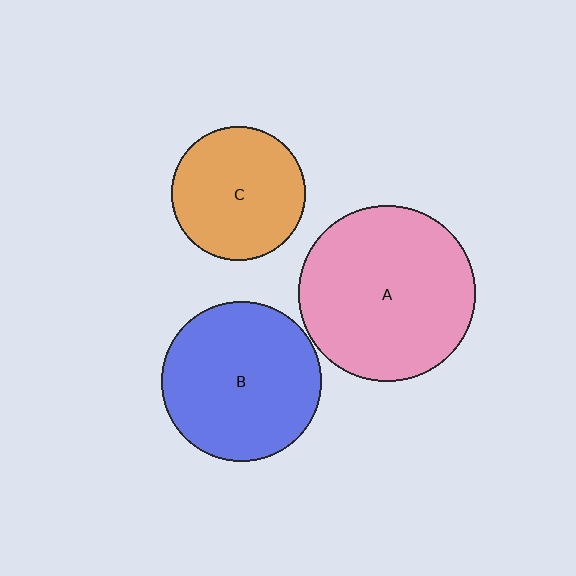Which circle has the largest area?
Circle A (pink).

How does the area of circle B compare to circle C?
Approximately 1.4 times.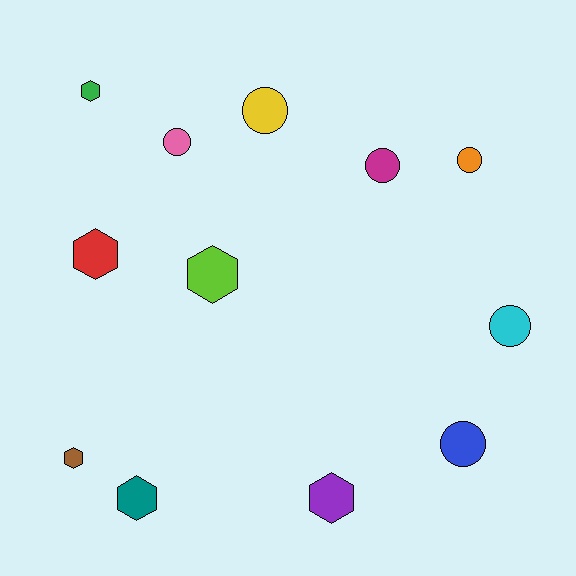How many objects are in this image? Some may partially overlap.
There are 12 objects.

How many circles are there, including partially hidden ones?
There are 6 circles.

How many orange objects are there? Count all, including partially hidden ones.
There is 1 orange object.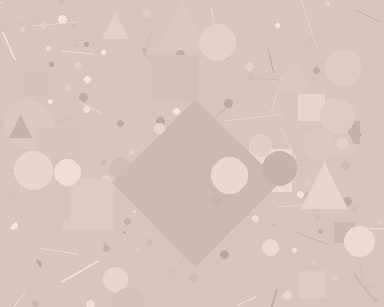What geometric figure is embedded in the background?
A diamond is embedded in the background.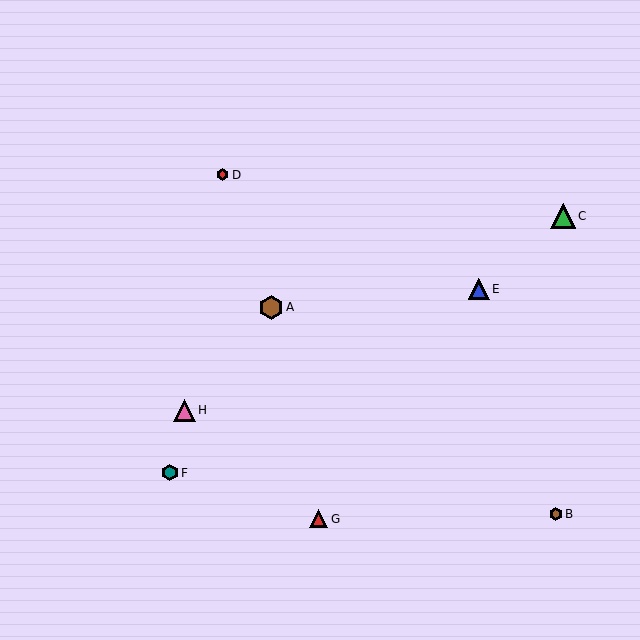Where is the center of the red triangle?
The center of the red triangle is at (318, 519).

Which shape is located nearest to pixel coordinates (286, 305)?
The brown hexagon (labeled A) at (271, 307) is nearest to that location.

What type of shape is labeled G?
Shape G is a red triangle.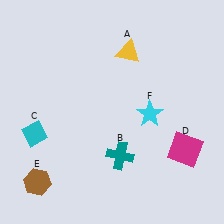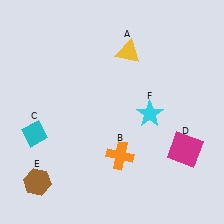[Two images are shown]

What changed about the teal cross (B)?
In Image 1, B is teal. In Image 2, it changed to orange.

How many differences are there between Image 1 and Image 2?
There is 1 difference between the two images.